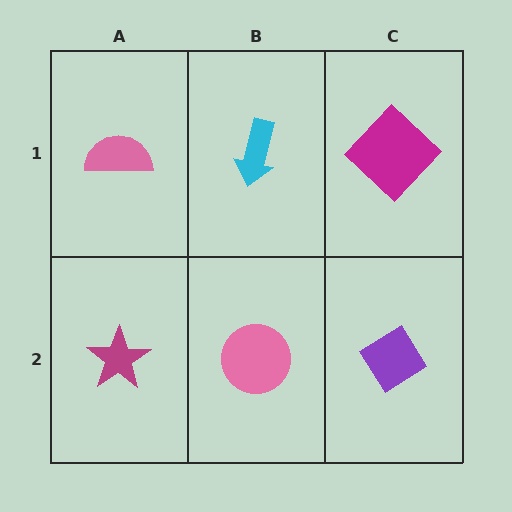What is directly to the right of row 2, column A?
A pink circle.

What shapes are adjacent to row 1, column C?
A purple diamond (row 2, column C), a cyan arrow (row 1, column B).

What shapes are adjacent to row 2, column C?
A magenta diamond (row 1, column C), a pink circle (row 2, column B).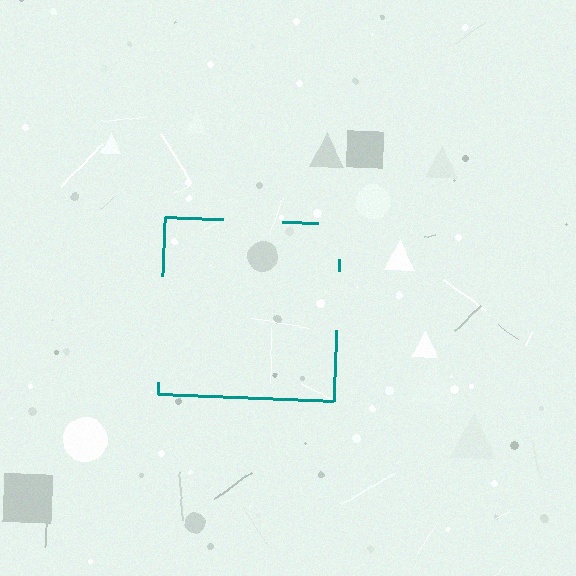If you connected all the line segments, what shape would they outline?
They would outline a square.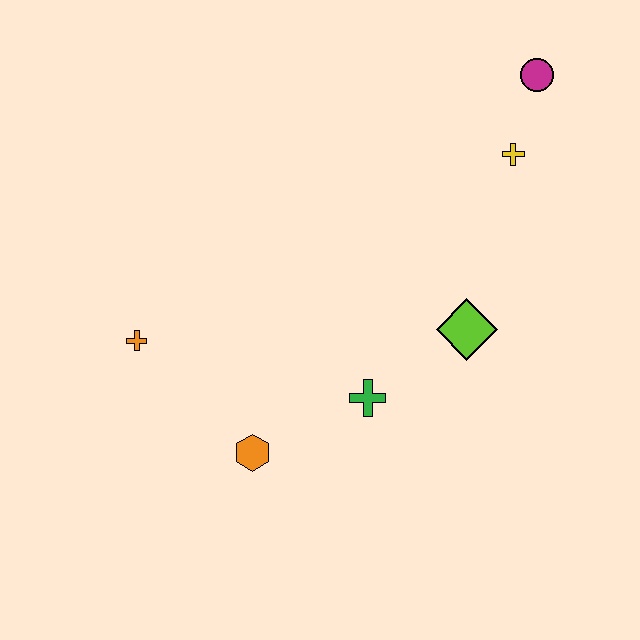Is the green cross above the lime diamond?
No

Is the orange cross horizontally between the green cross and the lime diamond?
No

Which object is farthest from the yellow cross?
The orange cross is farthest from the yellow cross.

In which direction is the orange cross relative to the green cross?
The orange cross is to the left of the green cross.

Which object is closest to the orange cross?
The orange hexagon is closest to the orange cross.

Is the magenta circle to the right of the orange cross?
Yes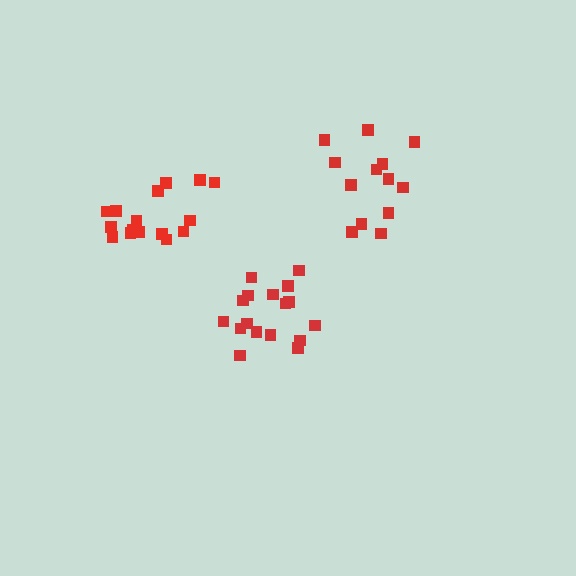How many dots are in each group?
Group 1: 13 dots, Group 2: 17 dots, Group 3: 16 dots (46 total).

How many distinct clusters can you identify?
There are 3 distinct clusters.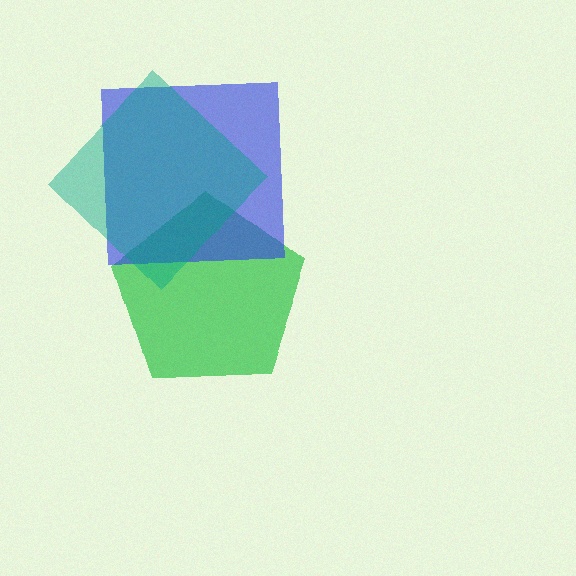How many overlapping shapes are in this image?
There are 3 overlapping shapes in the image.